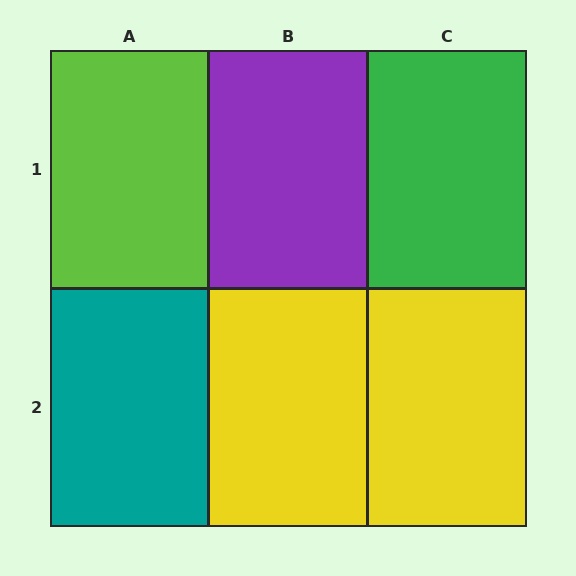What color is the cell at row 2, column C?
Yellow.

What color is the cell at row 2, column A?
Teal.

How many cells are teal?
1 cell is teal.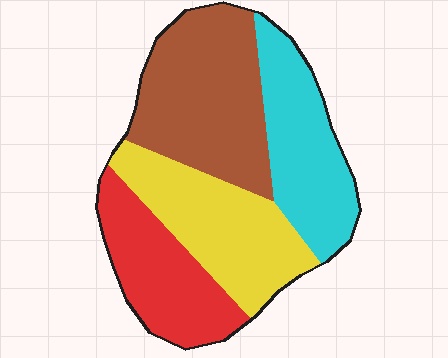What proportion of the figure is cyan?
Cyan covers 23% of the figure.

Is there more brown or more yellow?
Brown.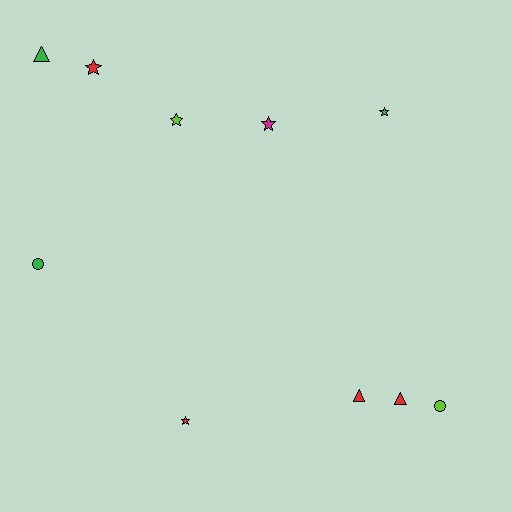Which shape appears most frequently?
Star, with 5 objects.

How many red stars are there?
There are 2 red stars.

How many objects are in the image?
There are 10 objects.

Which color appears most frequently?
Red, with 4 objects.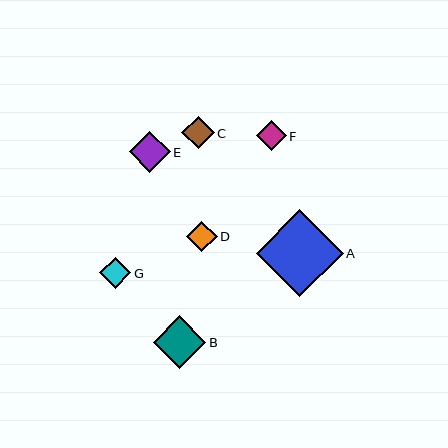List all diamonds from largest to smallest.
From largest to smallest: A, B, E, C, G, D, F.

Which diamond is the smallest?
Diamond F is the smallest with a size of approximately 30 pixels.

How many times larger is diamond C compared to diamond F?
Diamond C is approximately 1.1 times the size of diamond F.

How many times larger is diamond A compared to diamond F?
Diamond A is approximately 2.9 times the size of diamond F.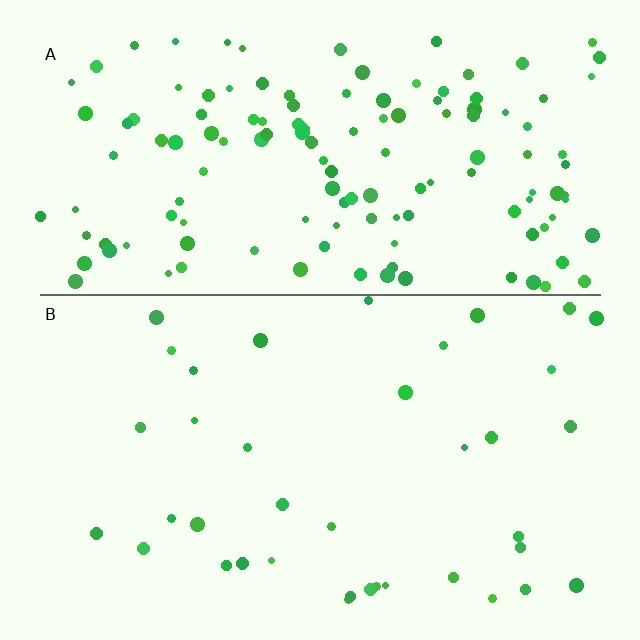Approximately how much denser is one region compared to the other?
Approximately 3.6× — region A over region B.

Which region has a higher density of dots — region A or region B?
A (the top).